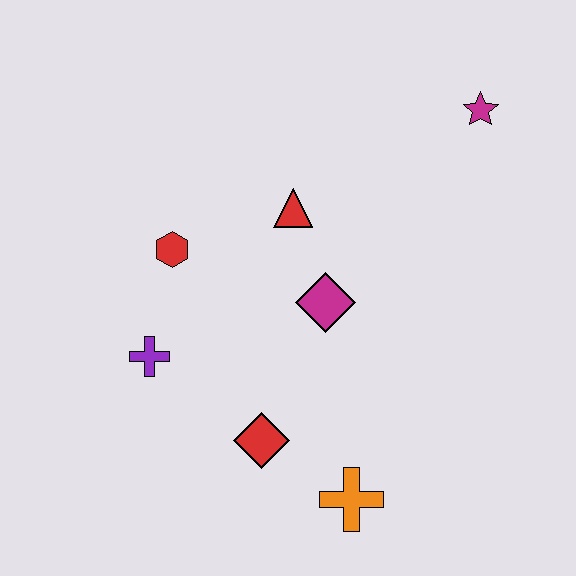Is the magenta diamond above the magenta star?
No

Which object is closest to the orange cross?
The red diamond is closest to the orange cross.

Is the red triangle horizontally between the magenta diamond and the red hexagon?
Yes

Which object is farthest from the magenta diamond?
The magenta star is farthest from the magenta diamond.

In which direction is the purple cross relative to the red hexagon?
The purple cross is below the red hexagon.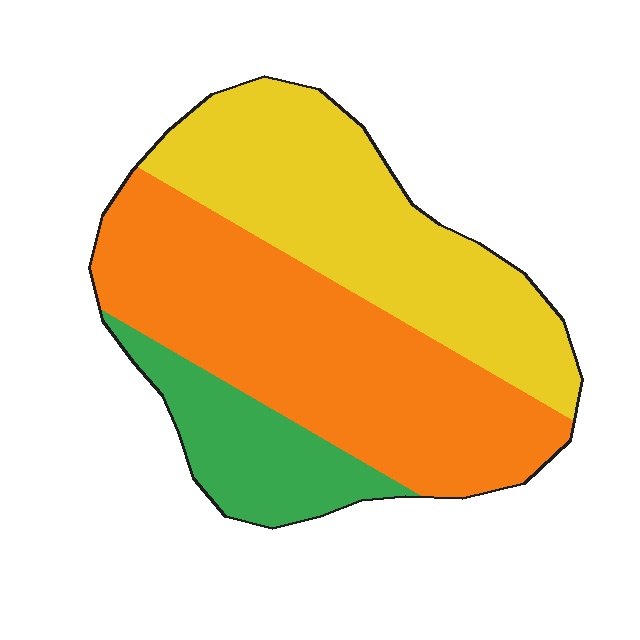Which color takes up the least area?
Green, at roughly 15%.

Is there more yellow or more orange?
Orange.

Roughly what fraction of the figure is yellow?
Yellow covers roughly 40% of the figure.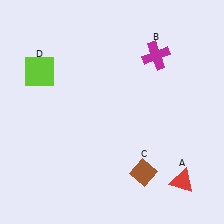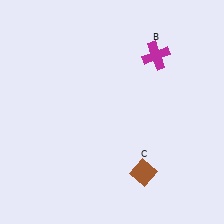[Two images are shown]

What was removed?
The lime square (D), the red triangle (A) were removed in Image 2.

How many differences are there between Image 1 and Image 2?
There are 2 differences between the two images.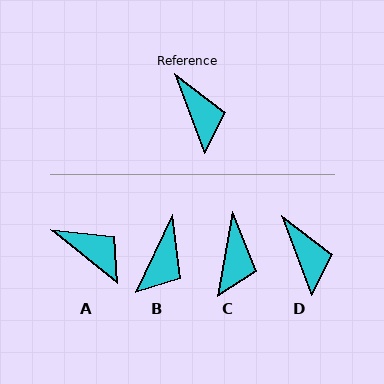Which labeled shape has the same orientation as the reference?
D.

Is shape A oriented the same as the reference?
No, it is off by about 31 degrees.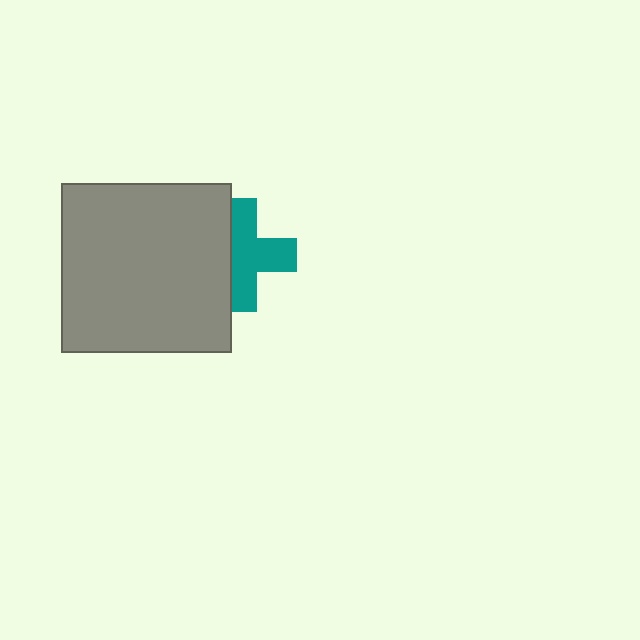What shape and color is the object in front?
The object in front is a gray square.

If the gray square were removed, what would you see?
You would see the complete teal cross.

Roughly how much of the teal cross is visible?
Most of it is visible (roughly 66%).